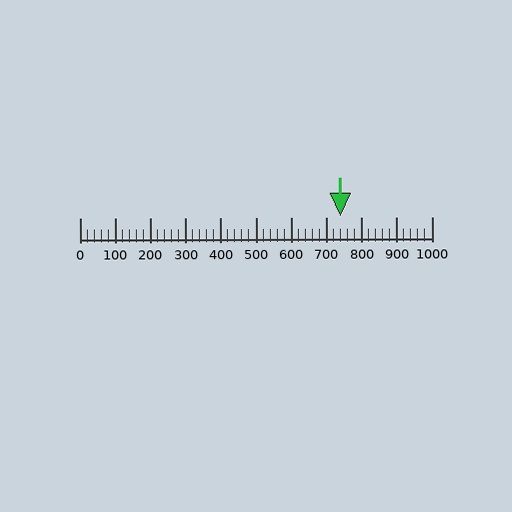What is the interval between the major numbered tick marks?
The major tick marks are spaced 100 units apart.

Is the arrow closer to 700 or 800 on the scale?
The arrow is closer to 700.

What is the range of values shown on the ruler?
The ruler shows values from 0 to 1000.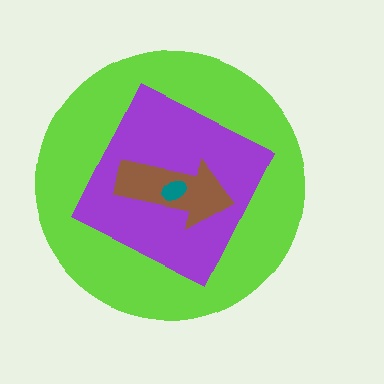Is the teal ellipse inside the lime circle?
Yes.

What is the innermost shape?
The teal ellipse.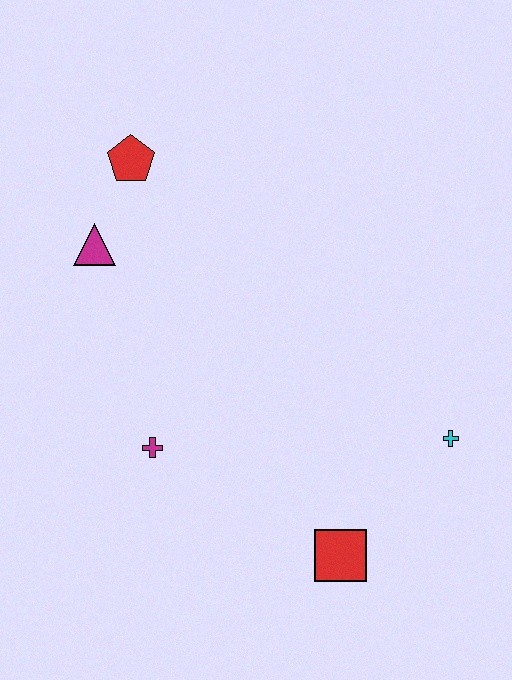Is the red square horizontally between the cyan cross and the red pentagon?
Yes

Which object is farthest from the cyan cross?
The red pentagon is farthest from the cyan cross.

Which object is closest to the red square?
The cyan cross is closest to the red square.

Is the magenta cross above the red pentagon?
No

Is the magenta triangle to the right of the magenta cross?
No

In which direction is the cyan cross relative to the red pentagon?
The cyan cross is to the right of the red pentagon.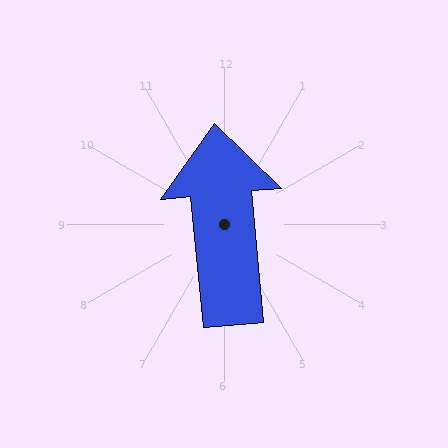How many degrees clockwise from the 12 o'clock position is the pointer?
Approximately 355 degrees.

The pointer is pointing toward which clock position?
Roughly 12 o'clock.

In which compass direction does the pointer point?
North.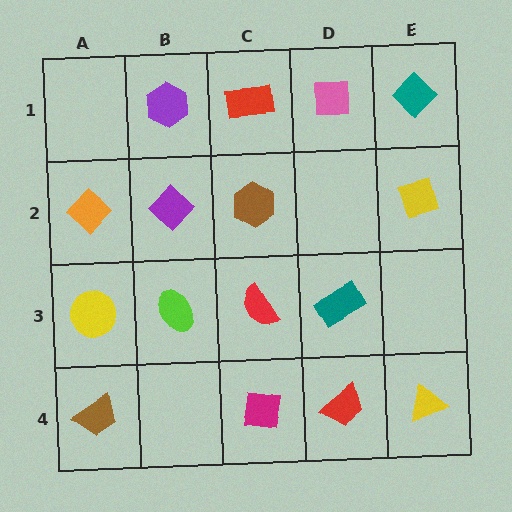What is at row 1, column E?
A teal diamond.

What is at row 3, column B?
A lime ellipse.